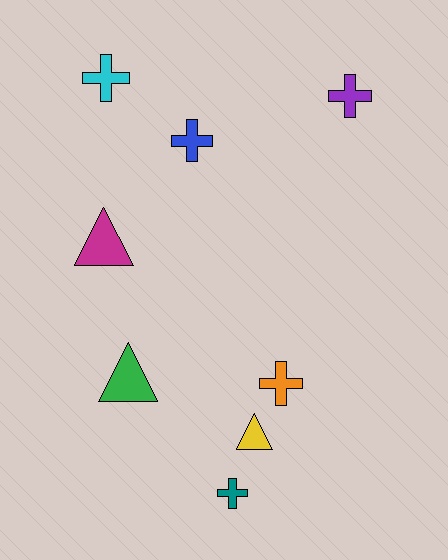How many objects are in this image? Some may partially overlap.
There are 8 objects.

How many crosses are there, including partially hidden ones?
There are 5 crosses.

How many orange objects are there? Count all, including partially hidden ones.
There is 1 orange object.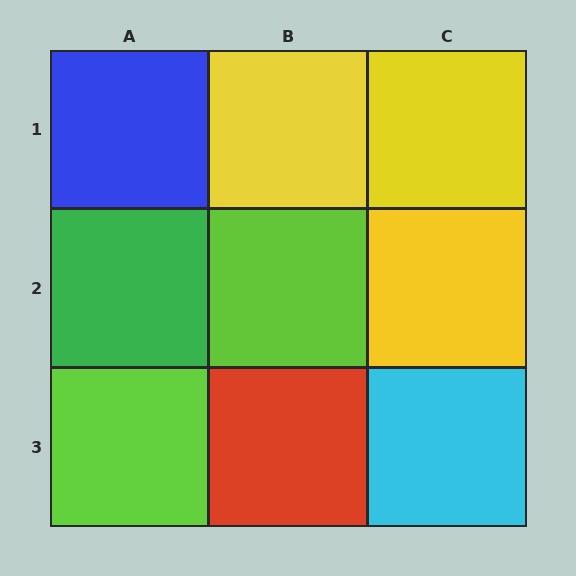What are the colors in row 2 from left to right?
Green, lime, yellow.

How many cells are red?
1 cell is red.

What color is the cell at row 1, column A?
Blue.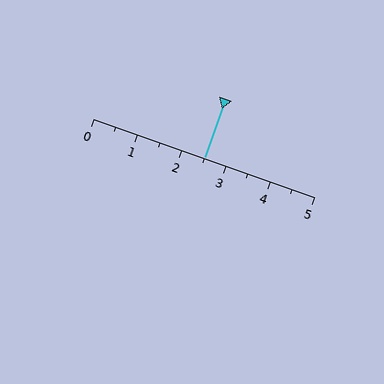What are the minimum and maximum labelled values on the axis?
The axis runs from 0 to 5.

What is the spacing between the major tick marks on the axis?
The major ticks are spaced 1 apart.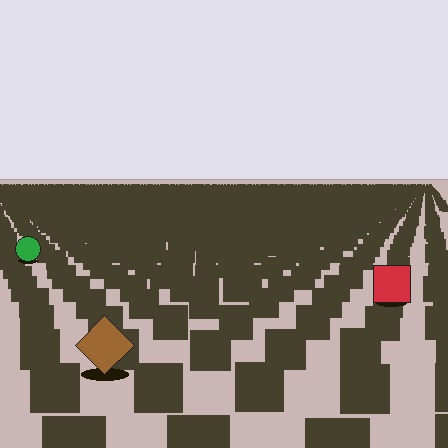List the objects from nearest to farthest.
From nearest to farthest: the brown diamond, the red square, the green circle.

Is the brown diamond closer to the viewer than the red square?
Yes. The brown diamond is closer — you can tell from the texture gradient: the ground texture is coarser near it.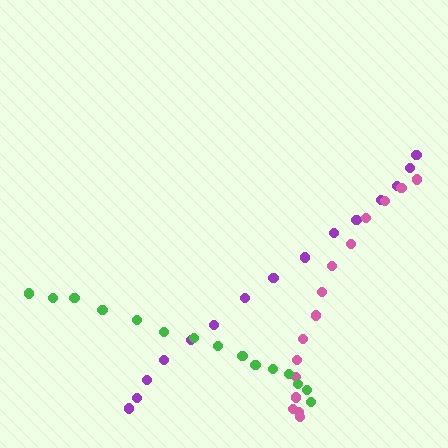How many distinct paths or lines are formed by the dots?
There are 3 distinct paths.